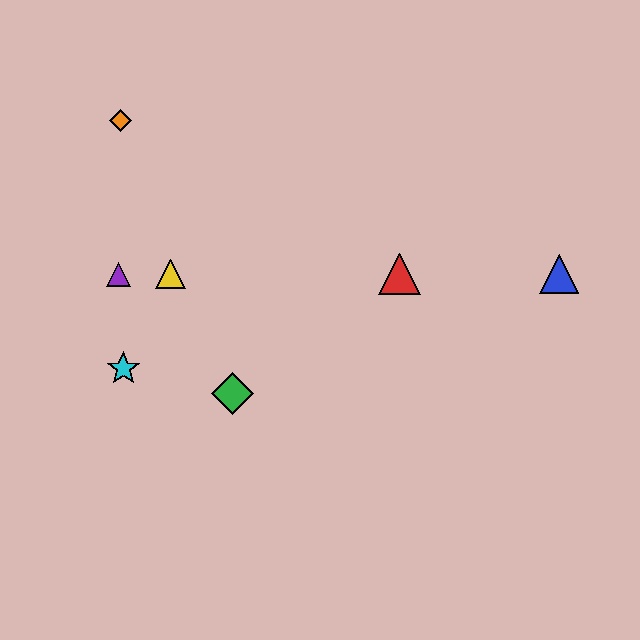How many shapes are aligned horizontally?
4 shapes (the red triangle, the blue triangle, the yellow triangle, the purple triangle) are aligned horizontally.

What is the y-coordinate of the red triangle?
The red triangle is at y≈274.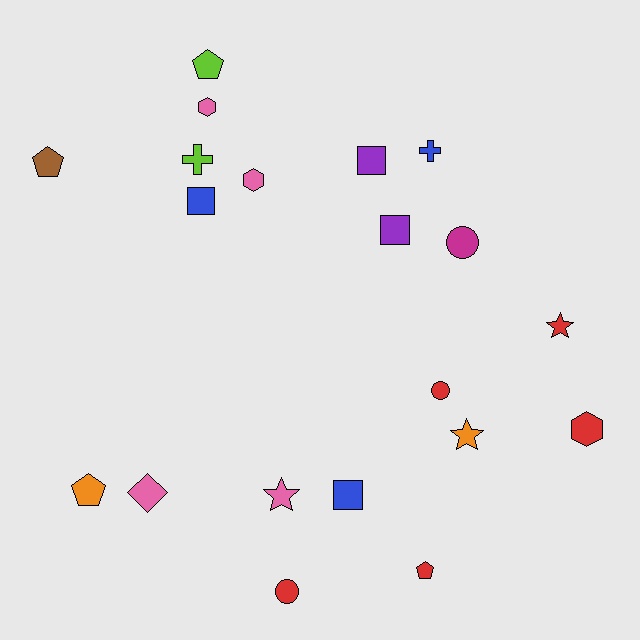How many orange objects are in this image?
There are 2 orange objects.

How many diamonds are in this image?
There is 1 diamond.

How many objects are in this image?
There are 20 objects.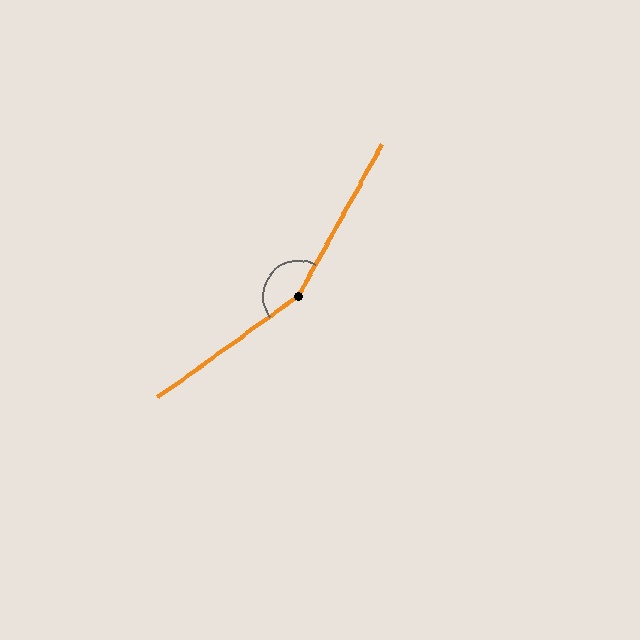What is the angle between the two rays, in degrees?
Approximately 155 degrees.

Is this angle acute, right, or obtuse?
It is obtuse.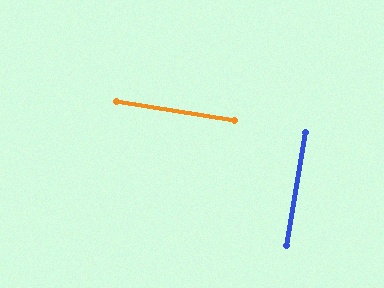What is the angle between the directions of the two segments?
Approximately 89 degrees.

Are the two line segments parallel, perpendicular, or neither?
Perpendicular — they meet at approximately 89°.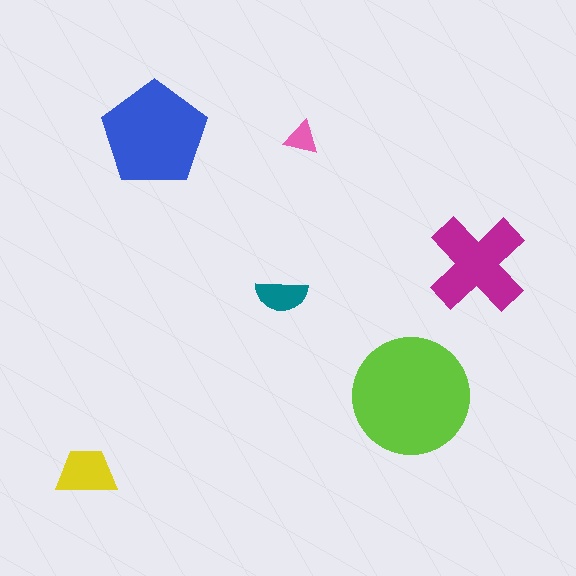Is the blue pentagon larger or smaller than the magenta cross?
Larger.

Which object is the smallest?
The pink triangle.